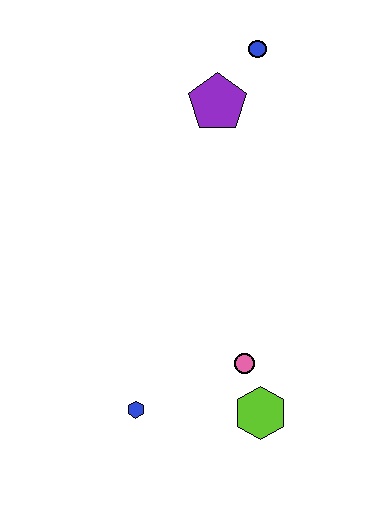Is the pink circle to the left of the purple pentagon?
No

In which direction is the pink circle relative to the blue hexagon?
The pink circle is to the right of the blue hexagon.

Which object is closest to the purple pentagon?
The blue circle is closest to the purple pentagon.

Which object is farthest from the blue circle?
The blue hexagon is farthest from the blue circle.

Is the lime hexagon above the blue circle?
No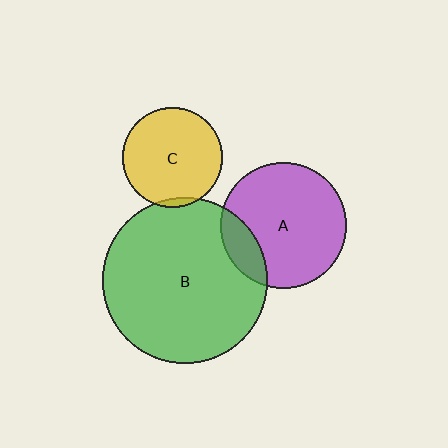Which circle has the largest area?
Circle B (green).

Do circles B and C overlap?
Yes.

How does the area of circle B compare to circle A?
Approximately 1.7 times.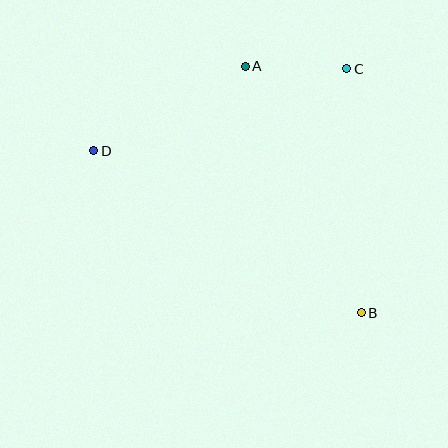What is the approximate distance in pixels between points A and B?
The distance between A and B is approximately 272 pixels.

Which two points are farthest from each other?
Points B and D are farthest from each other.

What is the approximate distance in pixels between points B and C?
The distance between B and C is approximately 245 pixels.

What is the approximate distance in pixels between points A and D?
The distance between A and D is approximately 174 pixels.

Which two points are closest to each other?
Points A and C are closest to each other.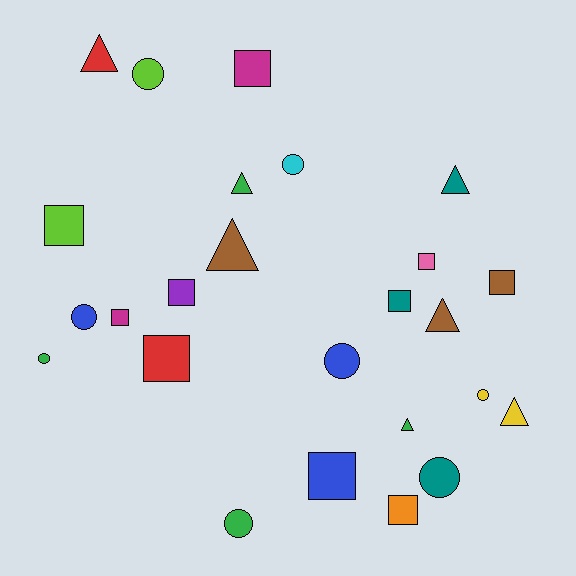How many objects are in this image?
There are 25 objects.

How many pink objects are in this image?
There is 1 pink object.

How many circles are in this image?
There are 8 circles.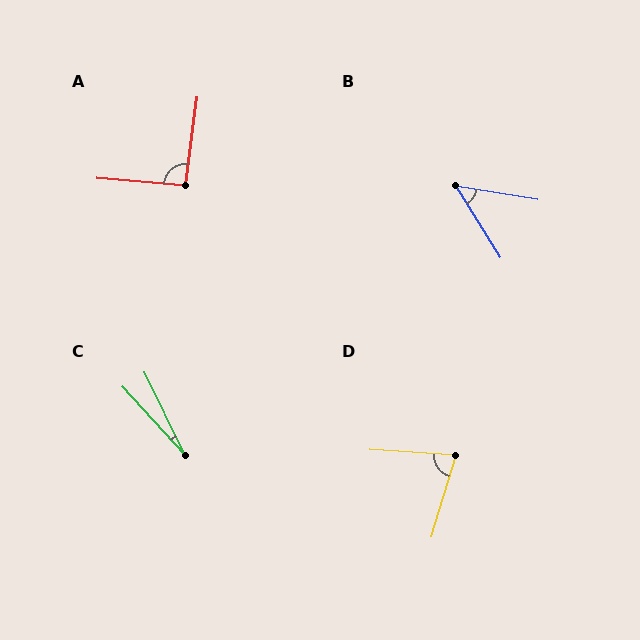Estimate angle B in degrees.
Approximately 49 degrees.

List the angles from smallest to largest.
C (17°), B (49°), D (77°), A (93°).